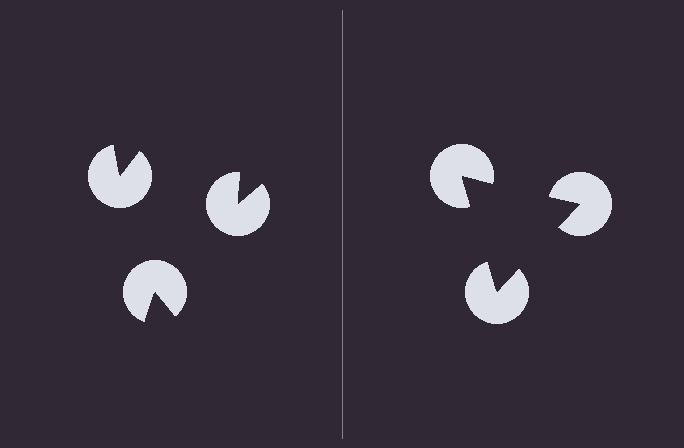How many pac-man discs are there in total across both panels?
6 — 3 on each side.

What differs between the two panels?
The pac-man discs are positioned identically on both sides; only the wedge orientations differ. On the right they align to a triangle; on the left they are misaligned.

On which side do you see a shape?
An illusory triangle appears on the right side. On the left side the wedge cuts are rotated, so no coherent shape forms.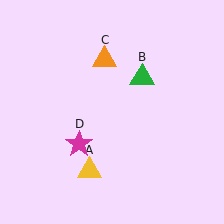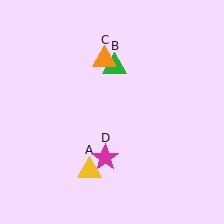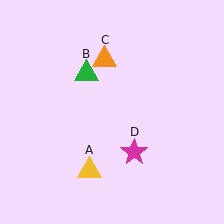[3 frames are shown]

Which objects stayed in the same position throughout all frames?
Yellow triangle (object A) and orange triangle (object C) remained stationary.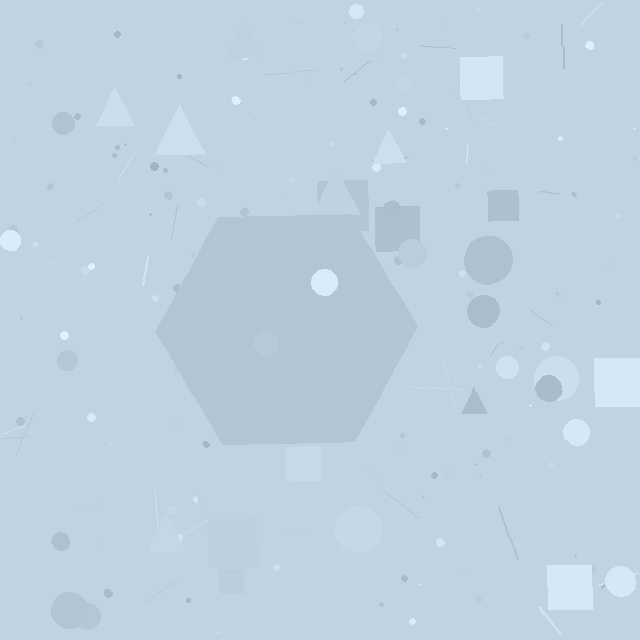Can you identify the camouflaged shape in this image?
The camouflaged shape is a hexagon.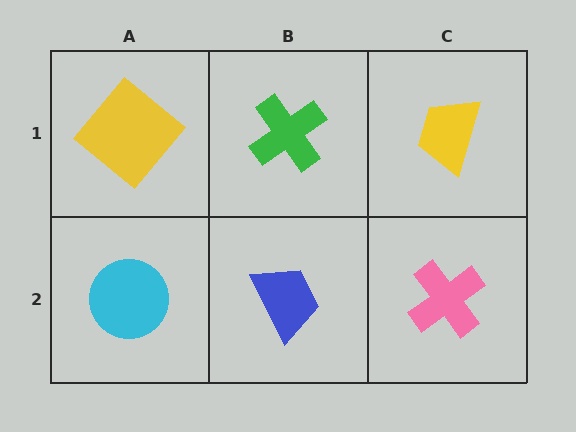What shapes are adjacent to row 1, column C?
A pink cross (row 2, column C), a green cross (row 1, column B).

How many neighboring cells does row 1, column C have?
2.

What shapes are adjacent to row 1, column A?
A cyan circle (row 2, column A), a green cross (row 1, column B).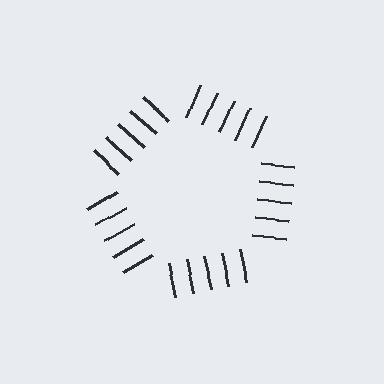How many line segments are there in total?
25 — 5 along each of the 5 edges.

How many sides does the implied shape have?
5 sides — the line-ends trace a pentagon.